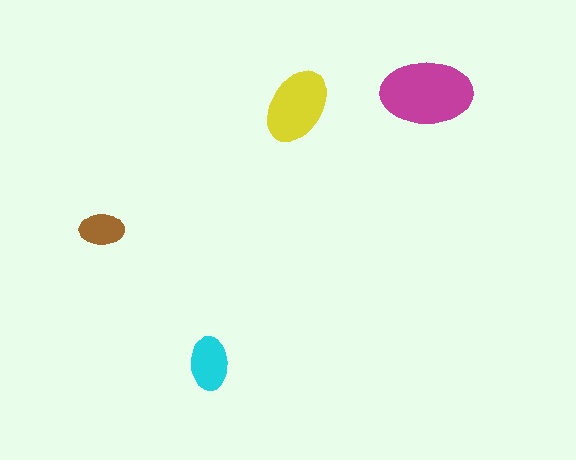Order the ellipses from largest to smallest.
the magenta one, the yellow one, the cyan one, the brown one.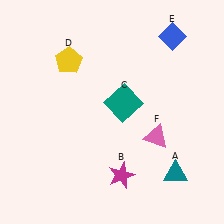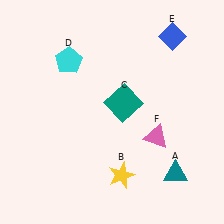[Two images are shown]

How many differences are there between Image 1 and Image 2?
There are 2 differences between the two images.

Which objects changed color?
B changed from magenta to yellow. D changed from yellow to cyan.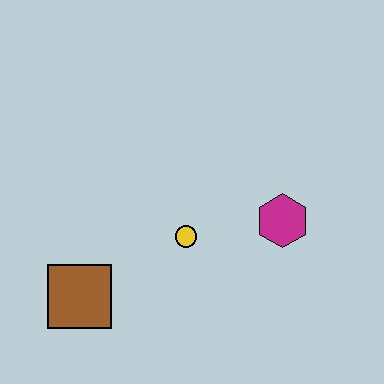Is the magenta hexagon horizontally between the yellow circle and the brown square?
No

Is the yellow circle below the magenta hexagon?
Yes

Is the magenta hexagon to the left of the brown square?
No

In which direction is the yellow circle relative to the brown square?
The yellow circle is to the right of the brown square.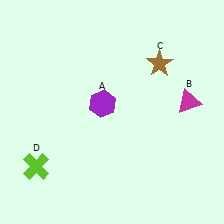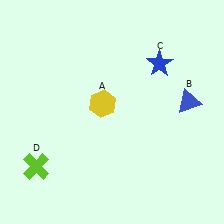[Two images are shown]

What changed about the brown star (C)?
In Image 1, C is brown. In Image 2, it changed to blue.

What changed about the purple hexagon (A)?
In Image 1, A is purple. In Image 2, it changed to yellow.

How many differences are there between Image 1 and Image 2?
There are 3 differences between the two images.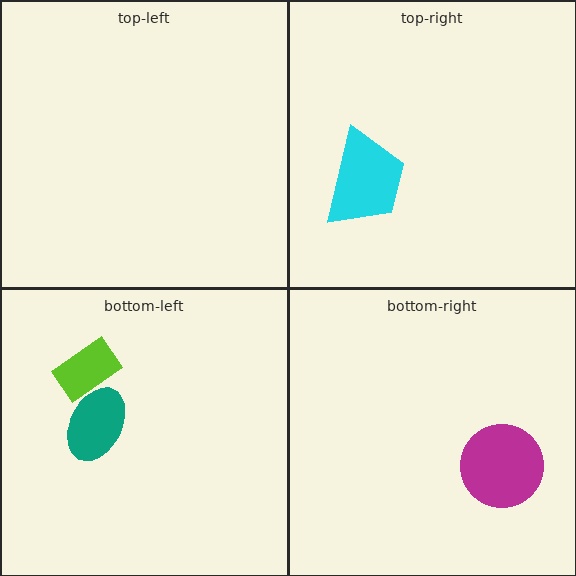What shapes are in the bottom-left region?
The lime rectangle, the teal ellipse.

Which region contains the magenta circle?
The bottom-right region.